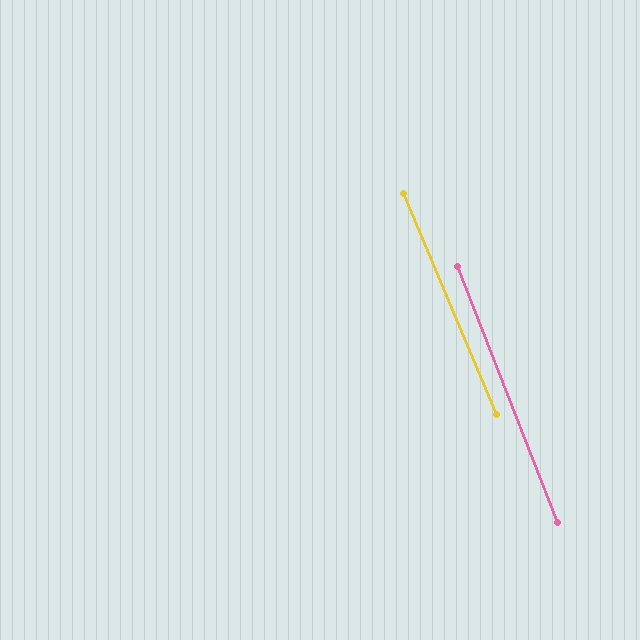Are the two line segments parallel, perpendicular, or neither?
Parallel — their directions differ by only 1.5°.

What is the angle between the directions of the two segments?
Approximately 2 degrees.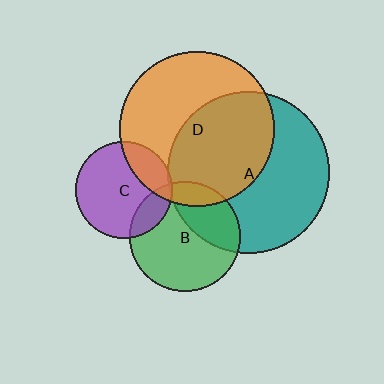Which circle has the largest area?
Circle A (teal).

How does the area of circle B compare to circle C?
Approximately 1.3 times.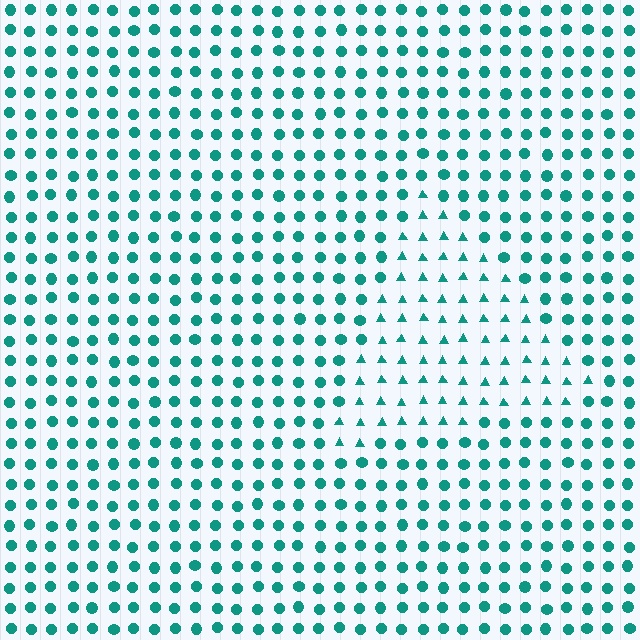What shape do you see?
I see a triangle.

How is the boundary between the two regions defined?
The boundary is defined by a change in element shape: triangles inside vs. circles outside. All elements share the same color and spacing.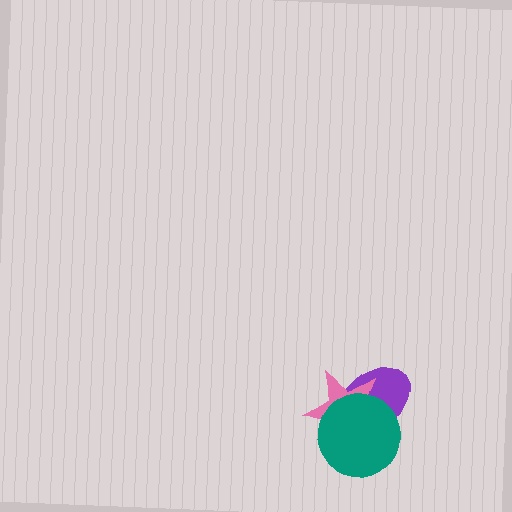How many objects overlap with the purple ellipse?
2 objects overlap with the purple ellipse.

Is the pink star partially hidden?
Yes, it is partially covered by another shape.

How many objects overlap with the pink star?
2 objects overlap with the pink star.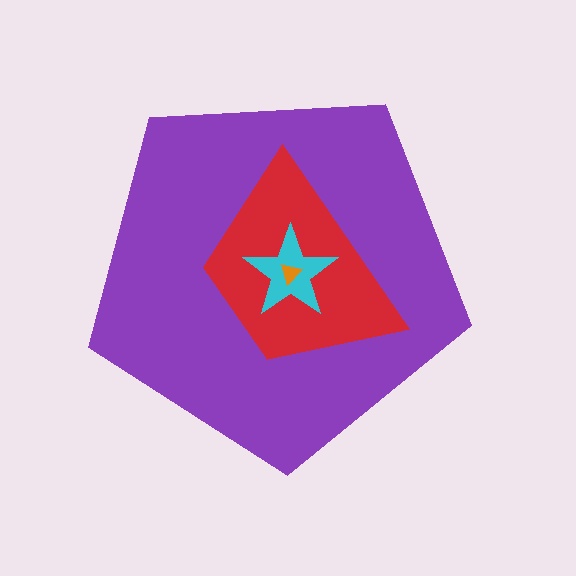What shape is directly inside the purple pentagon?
The red trapezoid.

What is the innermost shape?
The orange triangle.